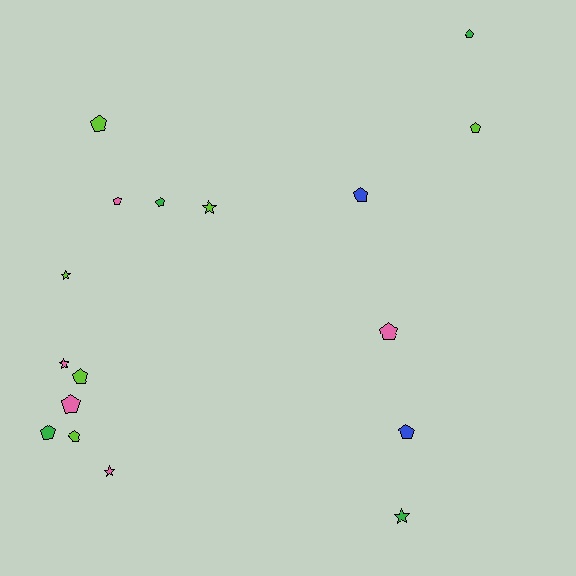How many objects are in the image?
There are 17 objects.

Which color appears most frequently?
Lime, with 6 objects.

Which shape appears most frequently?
Pentagon, with 12 objects.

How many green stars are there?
There is 1 green star.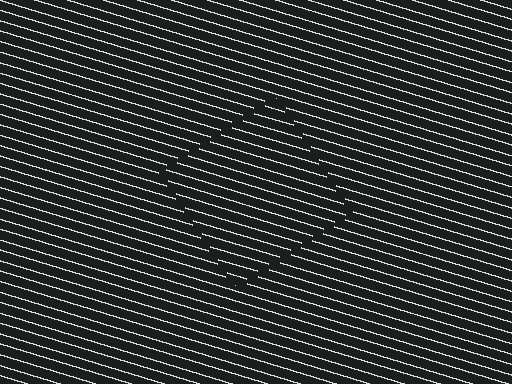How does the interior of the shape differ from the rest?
The interior of the shape contains the same grating, shifted by half a period — the contour is defined by the phase discontinuity where line-ends from the inner and outer gratings abut.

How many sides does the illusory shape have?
4 sides — the line-ends trace a square.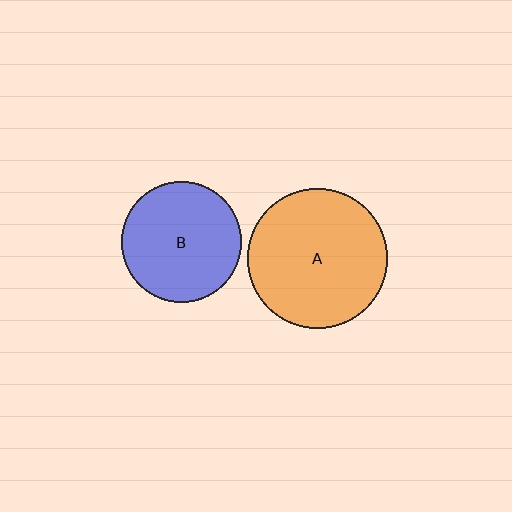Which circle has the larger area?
Circle A (orange).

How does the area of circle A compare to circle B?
Approximately 1.4 times.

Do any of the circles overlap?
No, none of the circles overlap.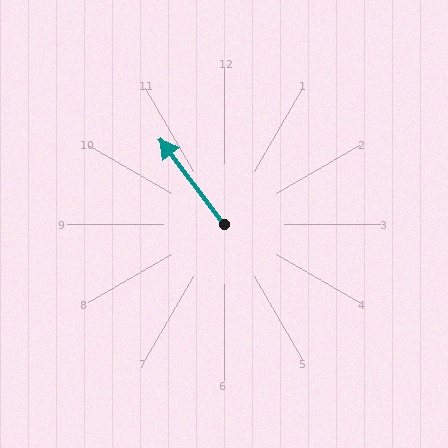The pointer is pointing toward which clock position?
Roughly 11 o'clock.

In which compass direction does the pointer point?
Northwest.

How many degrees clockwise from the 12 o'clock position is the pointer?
Approximately 323 degrees.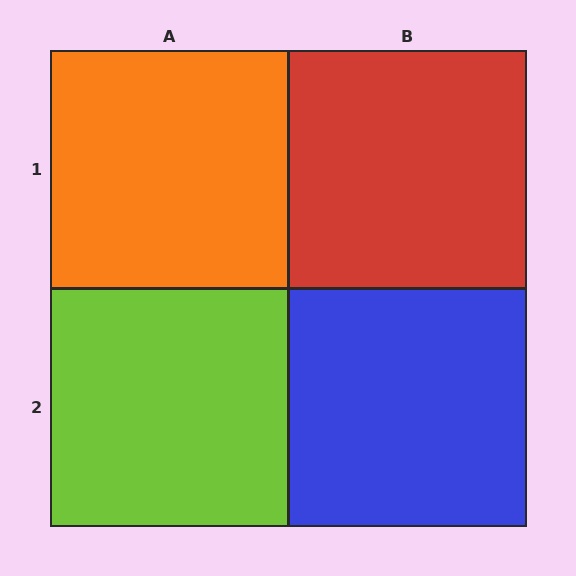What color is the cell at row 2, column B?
Blue.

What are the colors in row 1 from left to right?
Orange, red.